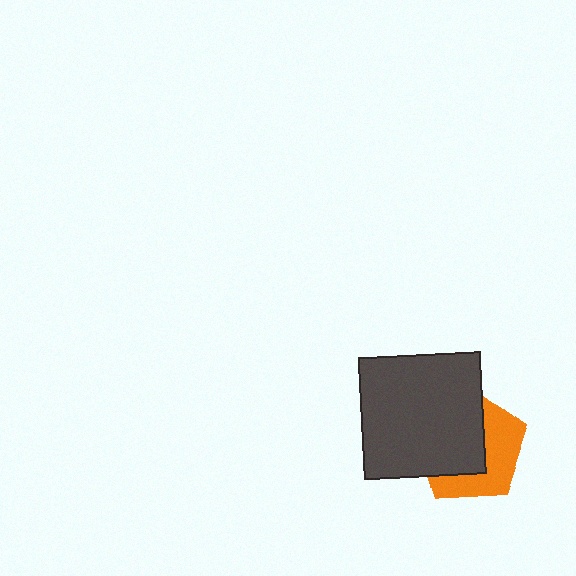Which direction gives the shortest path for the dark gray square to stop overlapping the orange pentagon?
Moving toward the upper-left gives the shortest separation.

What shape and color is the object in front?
The object in front is a dark gray square.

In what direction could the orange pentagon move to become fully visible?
The orange pentagon could move toward the lower-right. That would shift it out from behind the dark gray square entirely.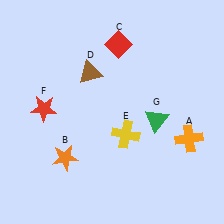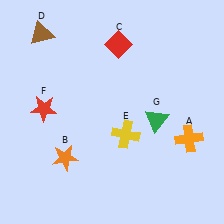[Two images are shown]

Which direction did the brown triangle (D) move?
The brown triangle (D) moved left.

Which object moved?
The brown triangle (D) moved left.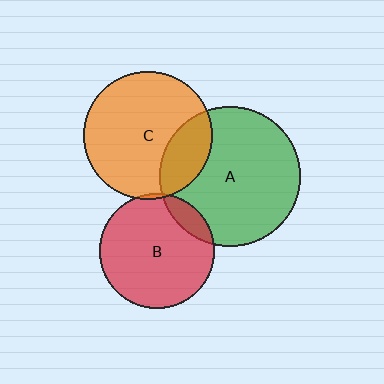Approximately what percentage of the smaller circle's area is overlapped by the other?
Approximately 25%.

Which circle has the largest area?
Circle A (green).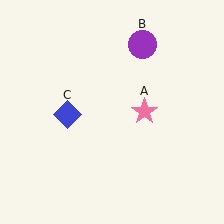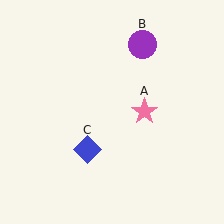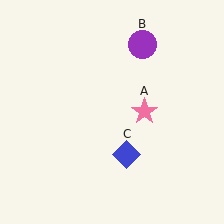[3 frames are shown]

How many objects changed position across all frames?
1 object changed position: blue diamond (object C).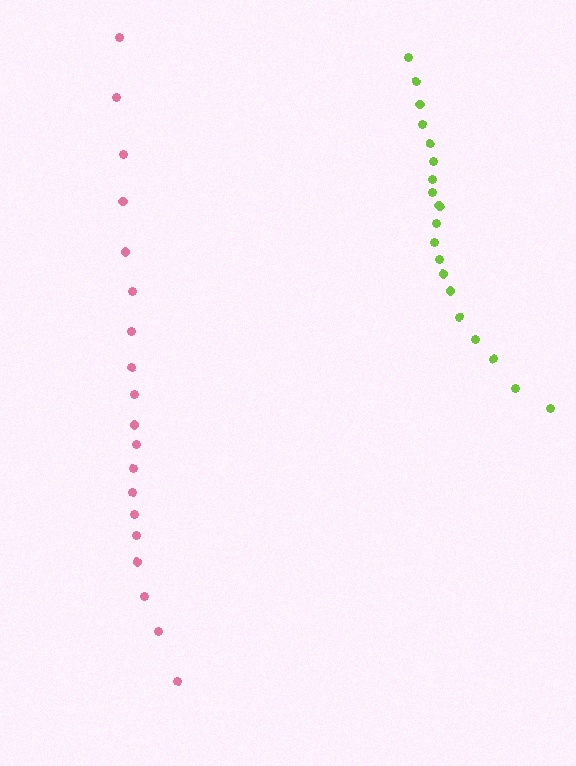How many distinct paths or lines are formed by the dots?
There are 2 distinct paths.